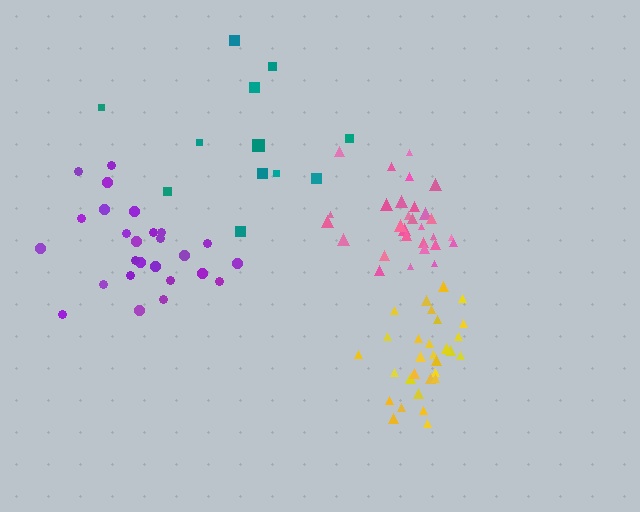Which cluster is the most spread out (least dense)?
Teal.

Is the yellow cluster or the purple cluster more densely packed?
Yellow.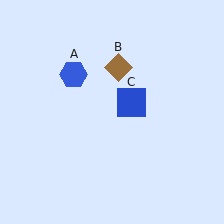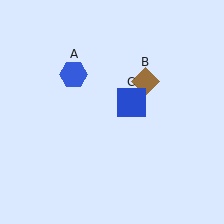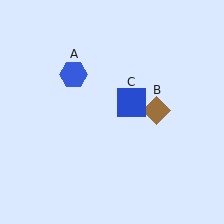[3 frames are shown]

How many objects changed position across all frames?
1 object changed position: brown diamond (object B).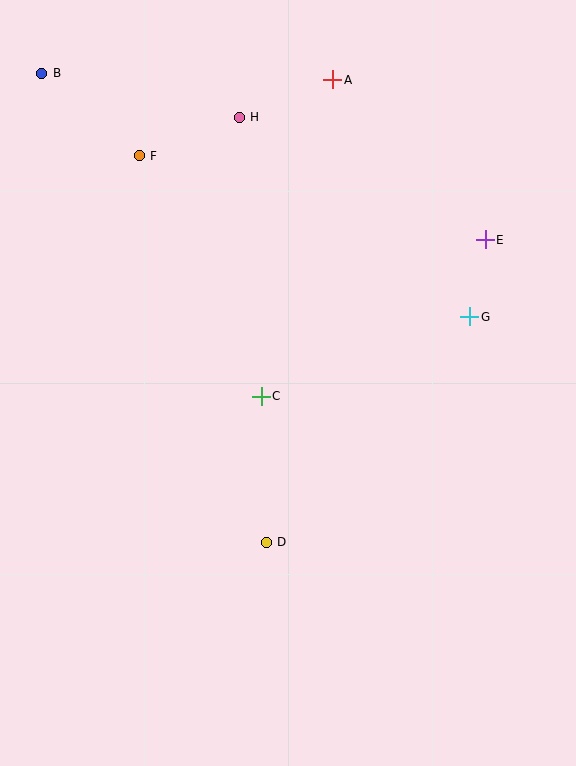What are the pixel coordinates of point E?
Point E is at (485, 240).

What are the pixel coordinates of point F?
Point F is at (139, 156).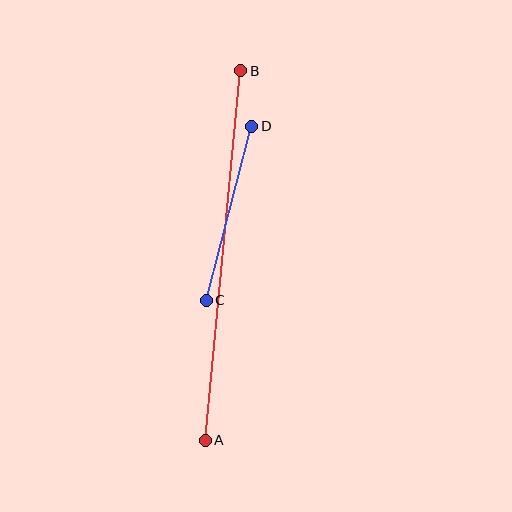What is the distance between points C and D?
The distance is approximately 180 pixels.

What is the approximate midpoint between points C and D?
The midpoint is at approximately (229, 213) pixels.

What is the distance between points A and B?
The distance is approximately 371 pixels.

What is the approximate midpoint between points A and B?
The midpoint is at approximately (223, 255) pixels.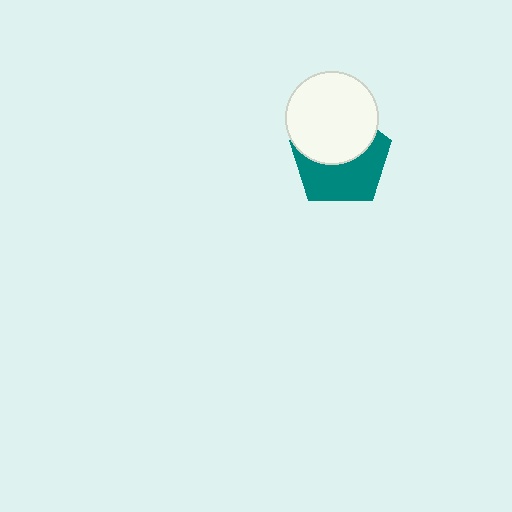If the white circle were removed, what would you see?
You would see the complete teal pentagon.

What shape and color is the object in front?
The object in front is a white circle.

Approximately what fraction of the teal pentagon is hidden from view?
Roughly 47% of the teal pentagon is hidden behind the white circle.